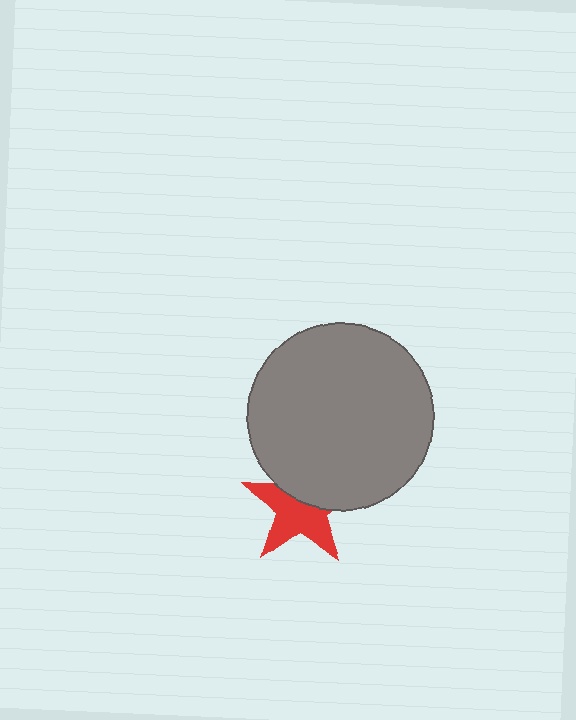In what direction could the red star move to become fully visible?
The red star could move down. That would shift it out from behind the gray circle entirely.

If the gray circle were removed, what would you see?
You would see the complete red star.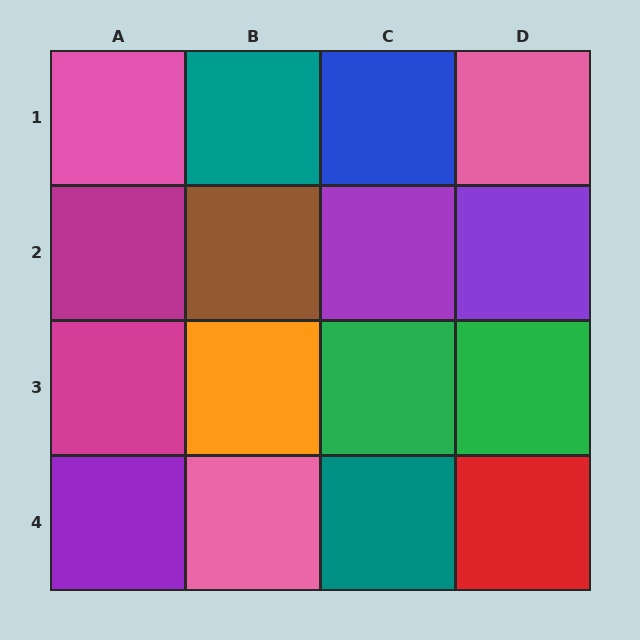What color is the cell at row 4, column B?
Pink.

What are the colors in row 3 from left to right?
Magenta, orange, green, green.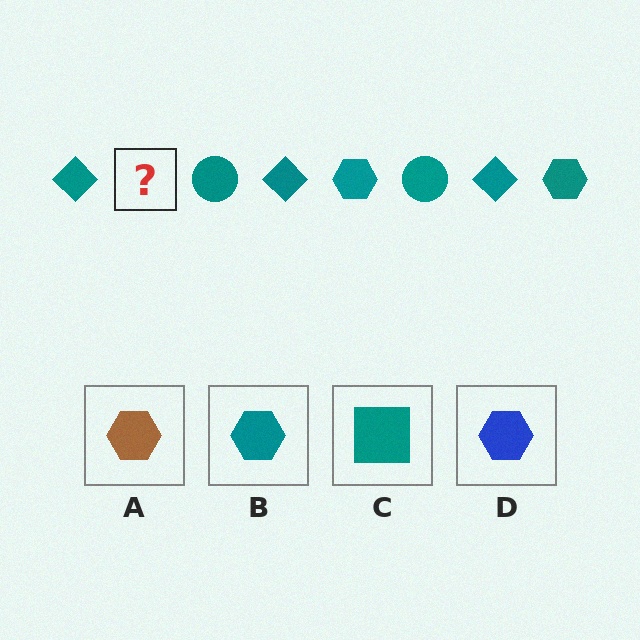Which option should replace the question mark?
Option B.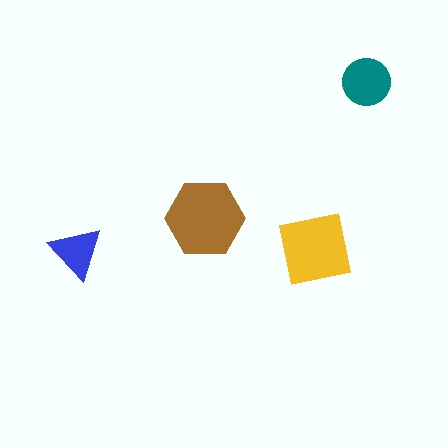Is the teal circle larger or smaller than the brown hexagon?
Smaller.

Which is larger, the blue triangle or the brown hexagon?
The brown hexagon.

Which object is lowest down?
The blue triangle is bottommost.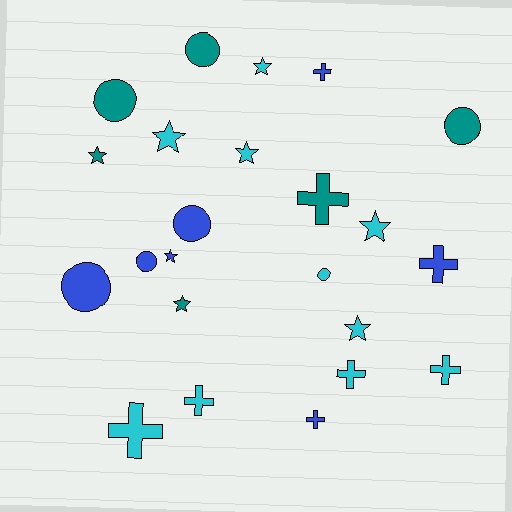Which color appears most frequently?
Cyan, with 10 objects.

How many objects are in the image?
There are 23 objects.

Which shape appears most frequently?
Cross, with 8 objects.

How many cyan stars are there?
There are 5 cyan stars.